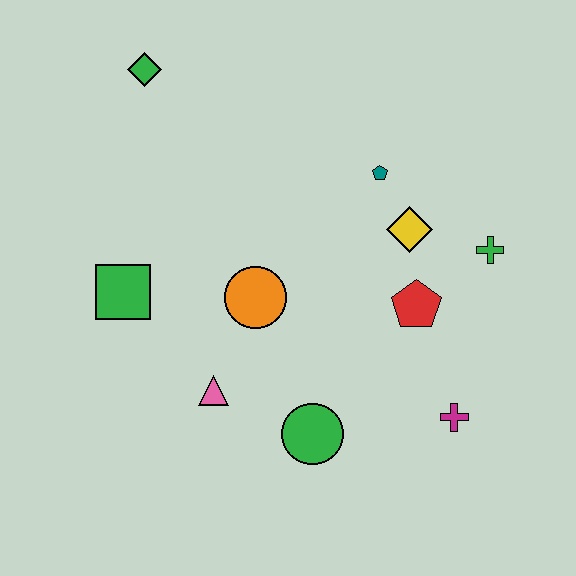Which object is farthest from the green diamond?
The magenta cross is farthest from the green diamond.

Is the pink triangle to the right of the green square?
Yes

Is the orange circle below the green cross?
Yes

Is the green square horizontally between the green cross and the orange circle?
No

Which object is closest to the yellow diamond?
The teal pentagon is closest to the yellow diamond.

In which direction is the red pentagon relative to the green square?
The red pentagon is to the right of the green square.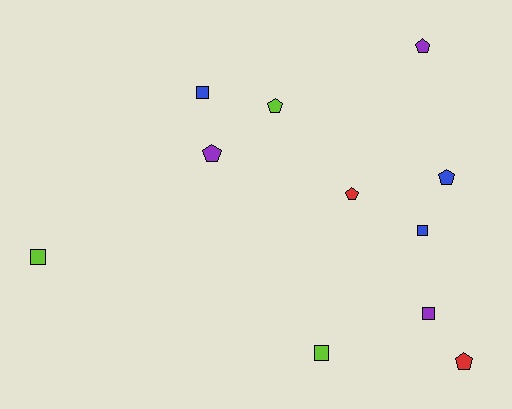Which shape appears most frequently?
Pentagon, with 6 objects.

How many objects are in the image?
There are 11 objects.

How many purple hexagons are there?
There are no purple hexagons.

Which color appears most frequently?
Blue, with 3 objects.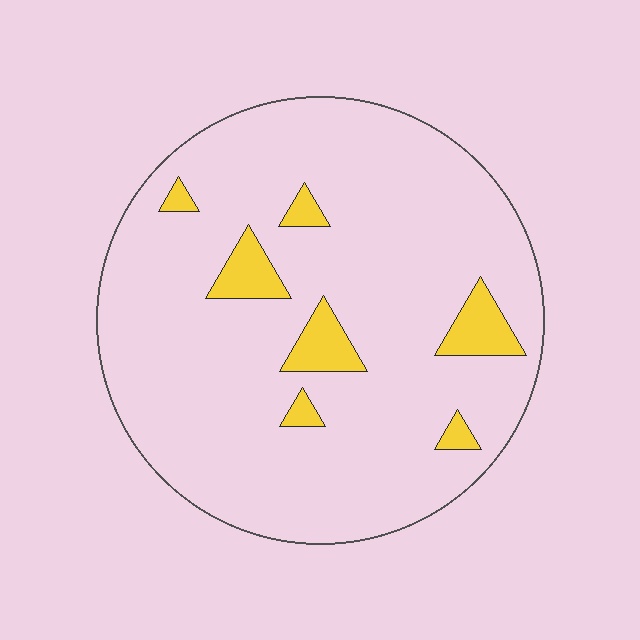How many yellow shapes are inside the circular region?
7.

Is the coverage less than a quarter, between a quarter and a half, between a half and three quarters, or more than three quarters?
Less than a quarter.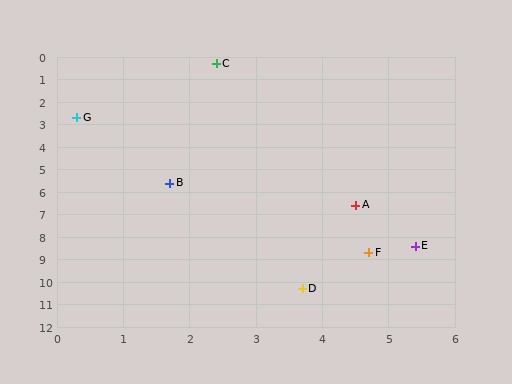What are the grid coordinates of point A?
Point A is at approximately (4.5, 6.6).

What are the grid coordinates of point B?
Point B is at approximately (1.7, 5.6).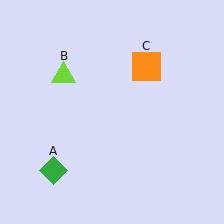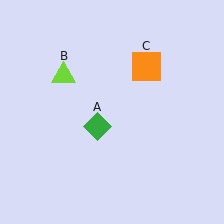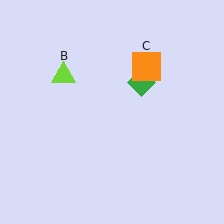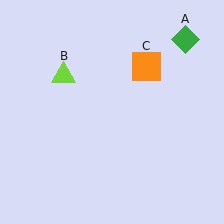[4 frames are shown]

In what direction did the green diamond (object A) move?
The green diamond (object A) moved up and to the right.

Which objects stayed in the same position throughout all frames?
Lime triangle (object B) and orange square (object C) remained stationary.